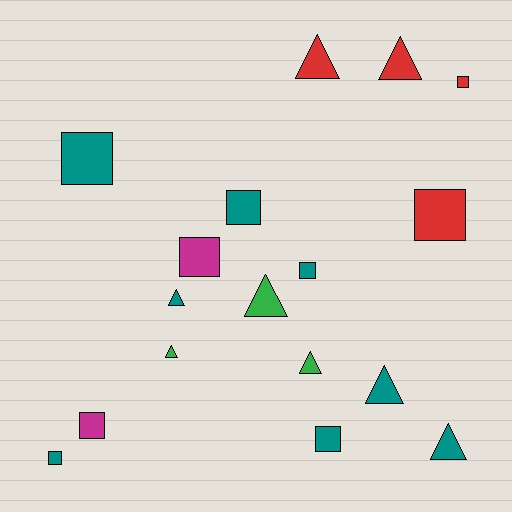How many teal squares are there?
There are 5 teal squares.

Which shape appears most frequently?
Square, with 9 objects.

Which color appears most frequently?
Teal, with 8 objects.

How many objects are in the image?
There are 17 objects.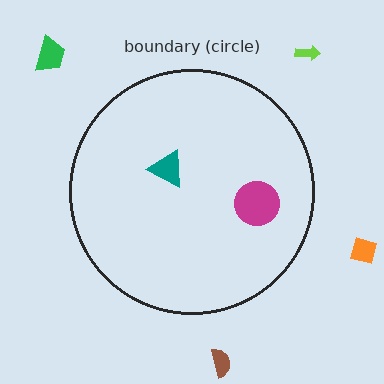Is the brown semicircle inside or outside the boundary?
Outside.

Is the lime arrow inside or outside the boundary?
Outside.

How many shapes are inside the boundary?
2 inside, 4 outside.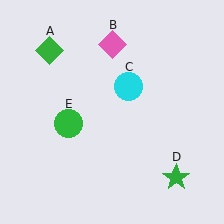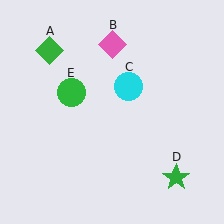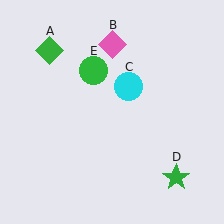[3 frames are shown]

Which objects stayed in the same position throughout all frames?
Green diamond (object A) and pink diamond (object B) and cyan circle (object C) and green star (object D) remained stationary.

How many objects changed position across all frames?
1 object changed position: green circle (object E).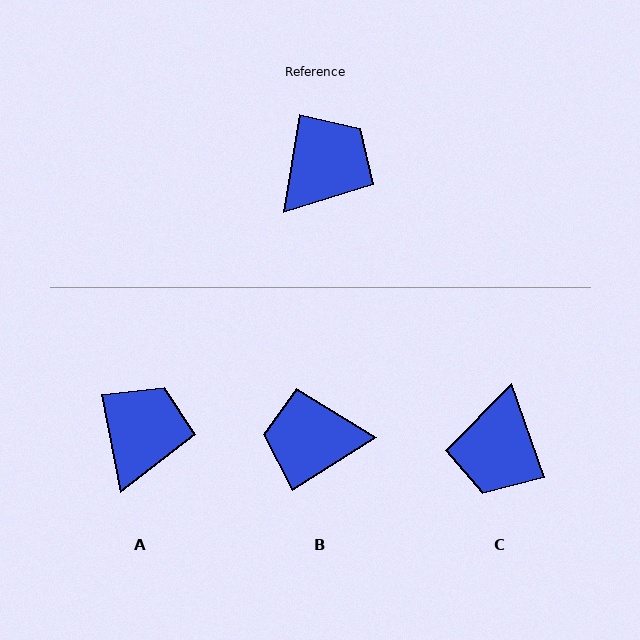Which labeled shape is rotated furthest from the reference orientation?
C, about 152 degrees away.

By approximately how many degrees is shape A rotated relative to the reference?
Approximately 20 degrees counter-clockwise.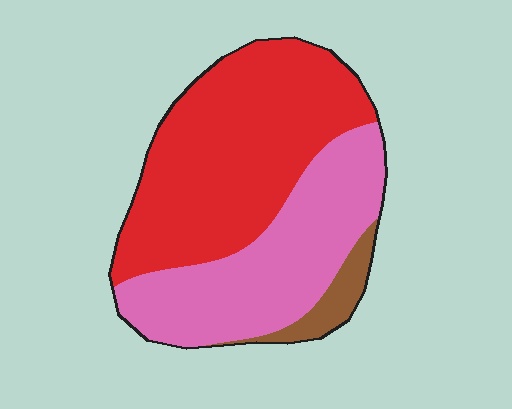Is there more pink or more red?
Red.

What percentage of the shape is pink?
Pink covers 40% of the shape.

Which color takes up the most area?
Red, at roughly 55%.